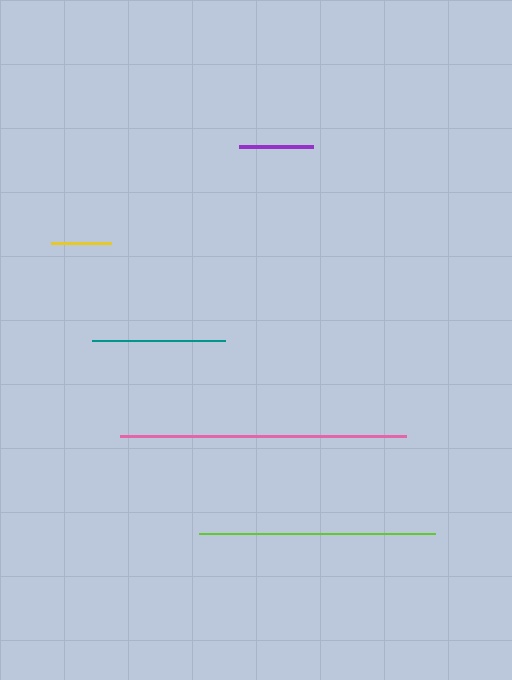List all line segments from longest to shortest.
From longest to shortest: pink, lime, teal, purple, yellow.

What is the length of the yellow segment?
The yellow segment is approximately 60 pixels long.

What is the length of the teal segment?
The teal segment is approximately 134 pixels long.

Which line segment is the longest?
The pink line is the longest at approximately 286 pixels.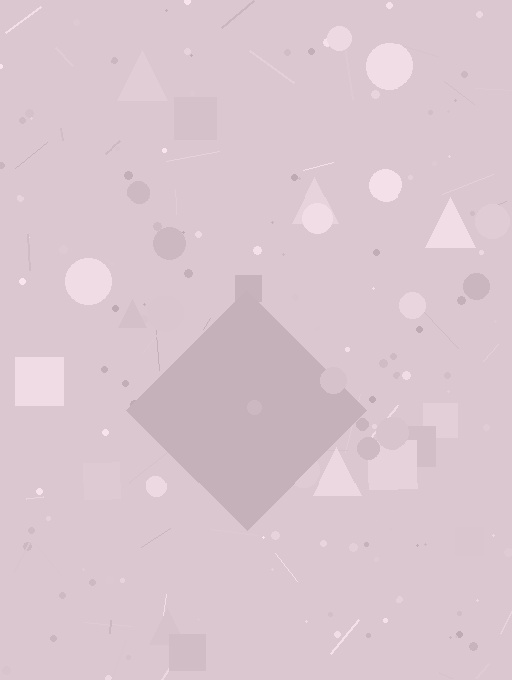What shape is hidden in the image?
A diamond is hidden in the image.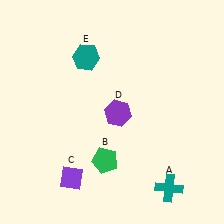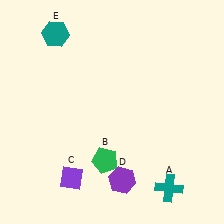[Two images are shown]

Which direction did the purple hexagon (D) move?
The purple hexagon (D) moved down.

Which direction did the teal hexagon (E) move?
The teal hexagon (E) moved left.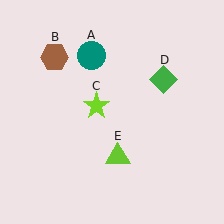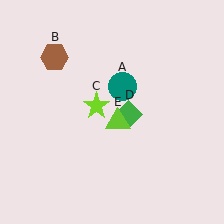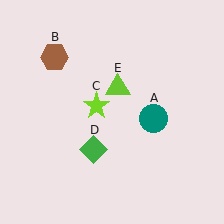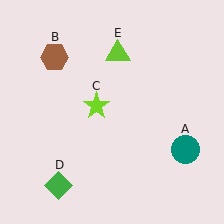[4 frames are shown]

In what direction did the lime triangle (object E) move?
The lime triangle (object E) moved up.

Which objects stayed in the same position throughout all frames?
Brown hexagon (object B) and lime star (object C) remained stationary.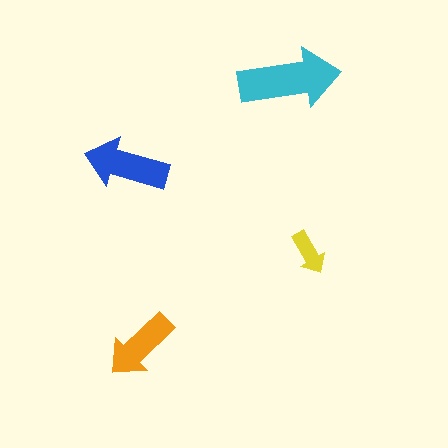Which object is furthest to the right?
The yellow arrow is rightmost.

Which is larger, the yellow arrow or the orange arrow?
The orange one.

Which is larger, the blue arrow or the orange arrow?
The blue one.